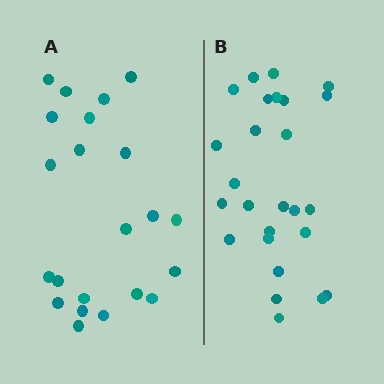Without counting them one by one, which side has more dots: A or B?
Region B (the right region) has more dots.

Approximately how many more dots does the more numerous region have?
Region B has about 4 more dots than region A.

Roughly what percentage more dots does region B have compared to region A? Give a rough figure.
About 20% more.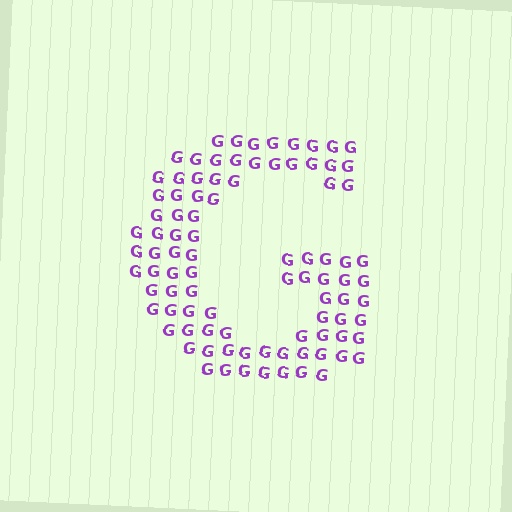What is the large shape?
The large shape is the letter G.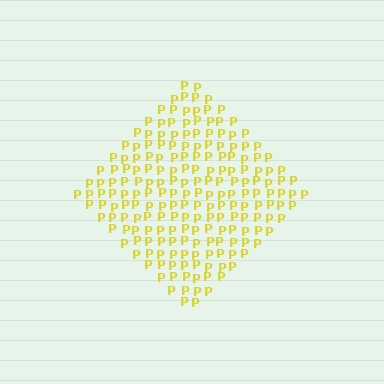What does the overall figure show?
The overall figure shows a diamond.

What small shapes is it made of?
It is made of small letter P's.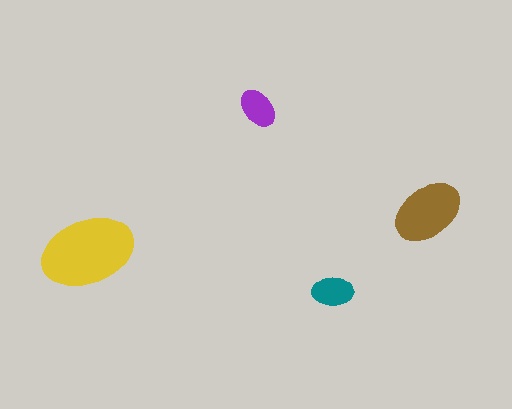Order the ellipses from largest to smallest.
the yellow one, the brown one, the teal one, the purple one.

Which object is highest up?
The purple ellipse is topmost.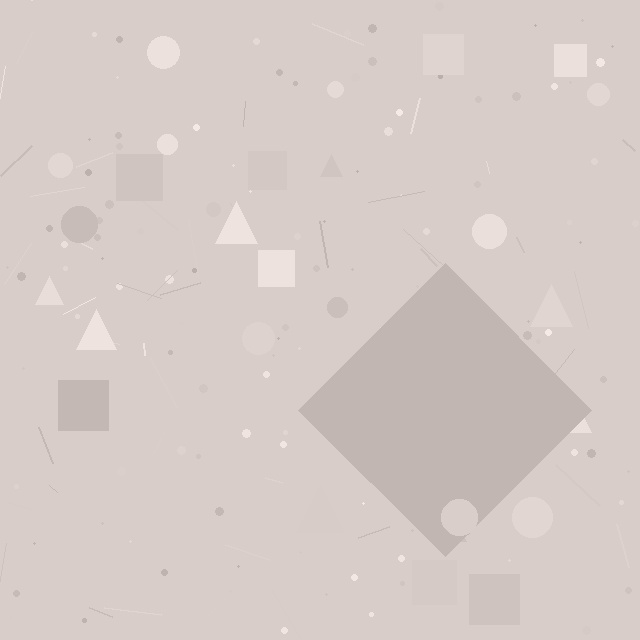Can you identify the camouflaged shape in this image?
The camouflaged shape is a diamond.